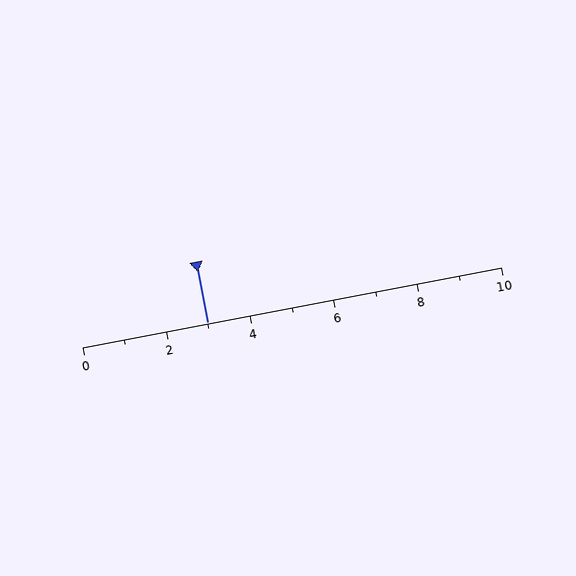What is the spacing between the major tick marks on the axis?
The major ticks are spaced 2 apart.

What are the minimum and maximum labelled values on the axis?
The axis runs from 0 to 10.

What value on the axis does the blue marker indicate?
The marker indicates approximately 3.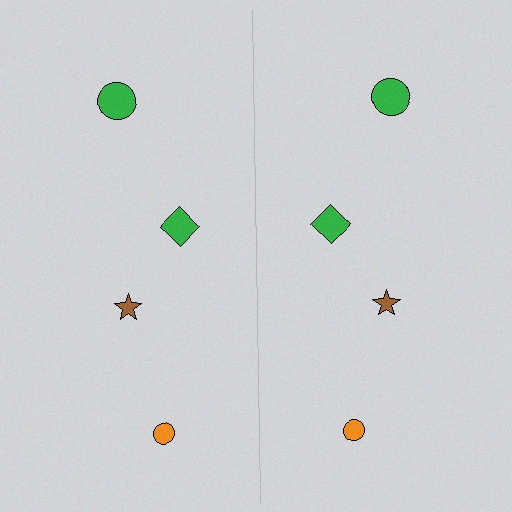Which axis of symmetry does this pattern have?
The pattern has a vertical axis of symmetry running through the center of the image.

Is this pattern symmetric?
Yes, this pattern has bilateral (reflection) symmetry.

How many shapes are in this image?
There are 8 shapes in this image.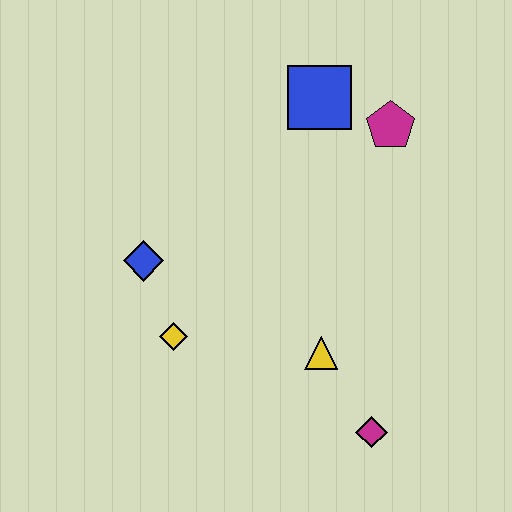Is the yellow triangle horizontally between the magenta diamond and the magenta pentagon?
No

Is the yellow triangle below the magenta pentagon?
Yes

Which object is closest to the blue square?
The magenta pentagon is closest to the blue square.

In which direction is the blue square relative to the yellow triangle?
The blue square is above the yellow triangle.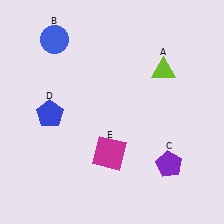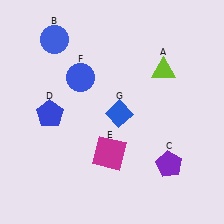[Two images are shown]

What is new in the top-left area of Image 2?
A blue circle (F) was added in the top-left area of Image 2.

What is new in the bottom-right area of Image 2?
A blue diamond (G) was added in the bottom-right area of Image 2.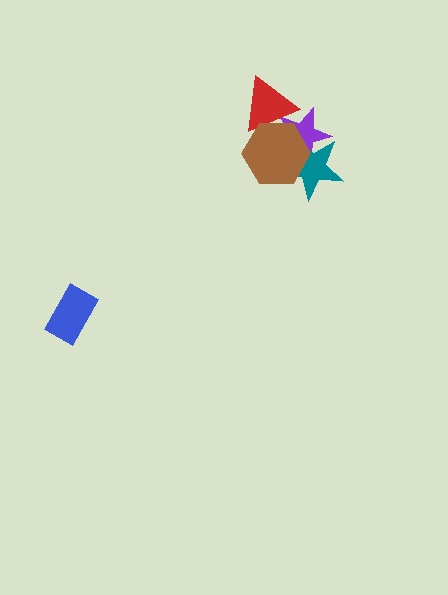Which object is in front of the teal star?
The brown hexagon is in front of the teal star.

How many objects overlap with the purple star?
3 objects overlap with the purple star.